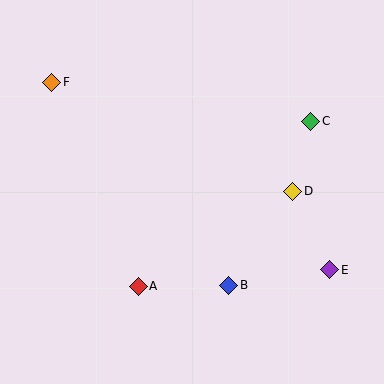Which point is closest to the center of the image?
Point B at (229, 285) is closest to the center.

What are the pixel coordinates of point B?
Point B is at (229, 285).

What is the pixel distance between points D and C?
The distance between D and C is 72 pixels.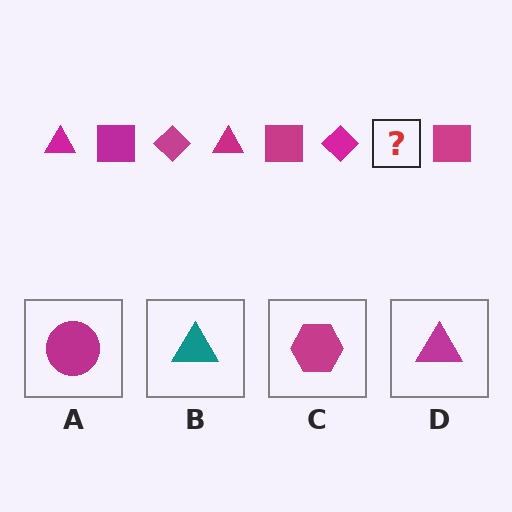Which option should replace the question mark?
Option D.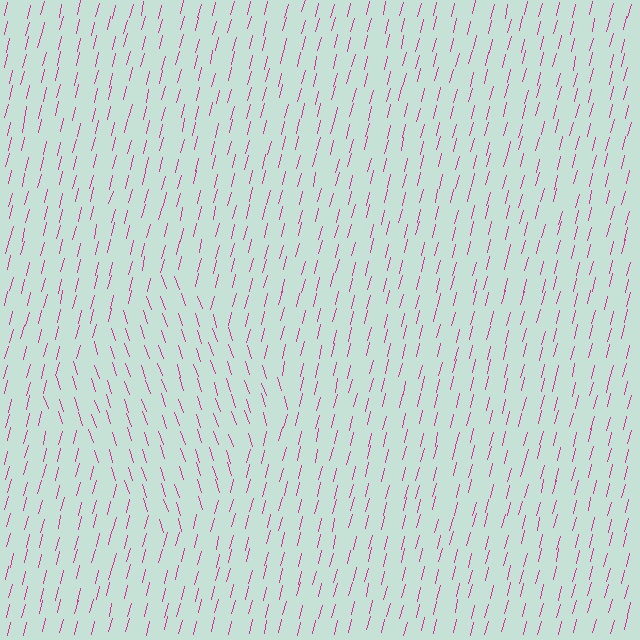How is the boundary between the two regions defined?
The boundary is defined purely by a change in line orientation (approximately 33 degrees difference). All lines are the same color and thickness.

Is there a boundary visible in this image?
Yes, there is a texture boundary formed by a change in line orientation.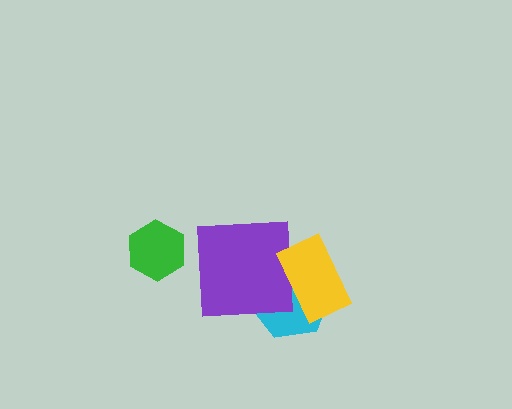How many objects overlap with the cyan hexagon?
2 objects overlap with the cyan hexagon.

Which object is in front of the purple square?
The yellow rectangle is in front of the purple square.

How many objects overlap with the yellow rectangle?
2 objects overlap with the yellow rectangle.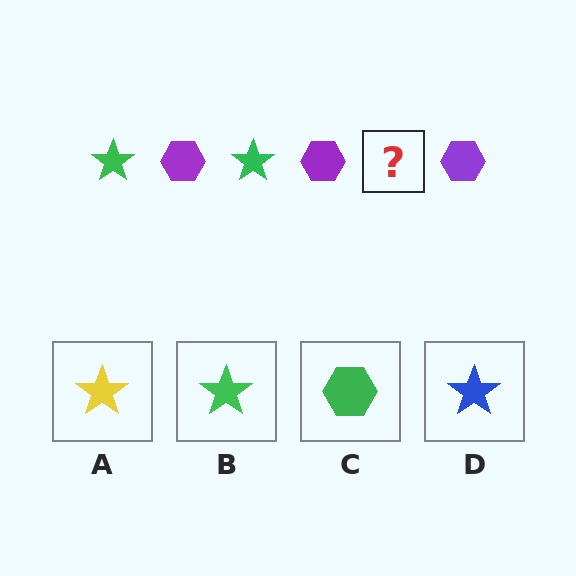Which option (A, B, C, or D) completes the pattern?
B.